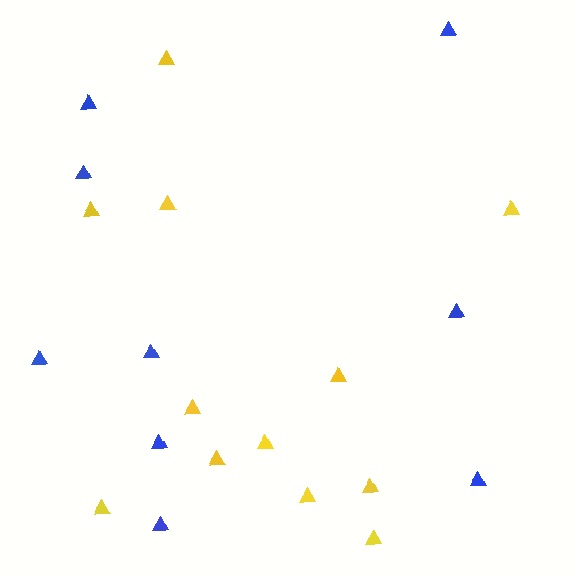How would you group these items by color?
There are 2 groups: one group of yellow triangles (12) and one group of blue triangles (9).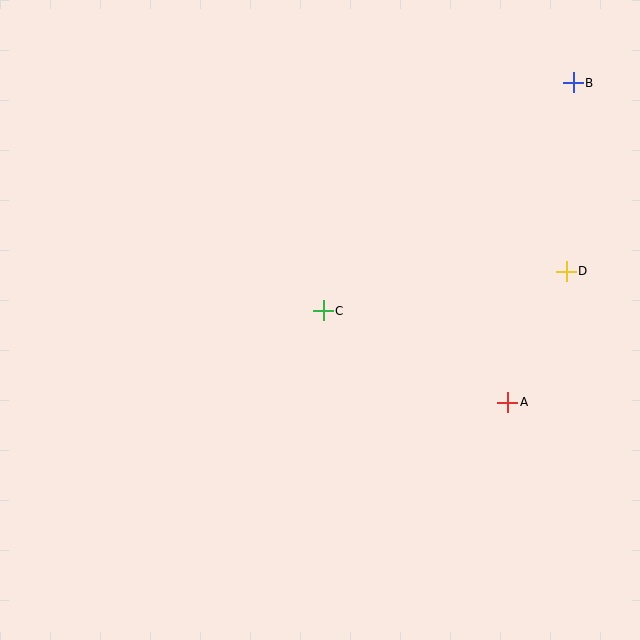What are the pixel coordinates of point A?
Point A is at (508, 402).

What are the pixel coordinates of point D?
Point D is at (566, 271).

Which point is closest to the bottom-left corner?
Point C is closest to the bottom-left corner.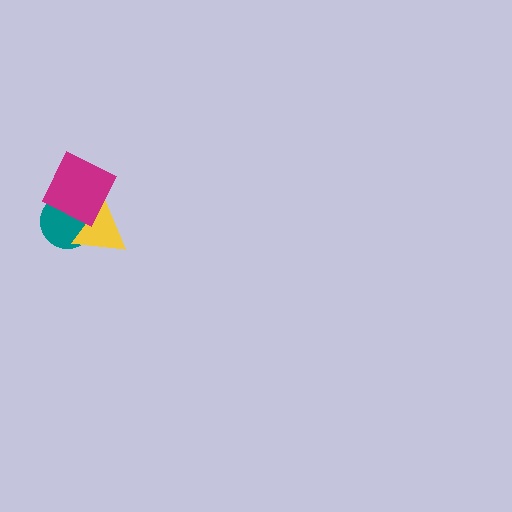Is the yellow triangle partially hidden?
Yes, it is partially covered by another shape.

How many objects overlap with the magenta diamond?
2 objects overlap with the magenta diamond.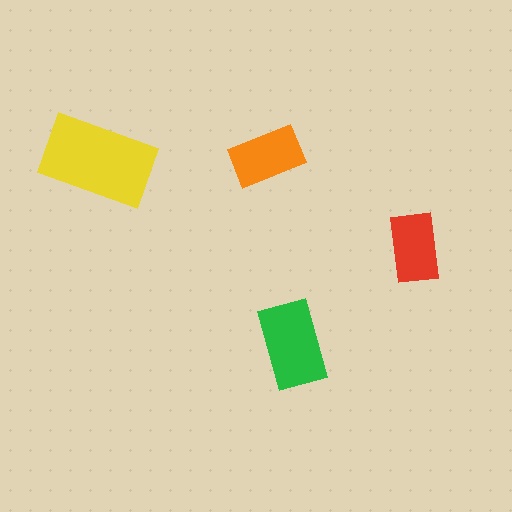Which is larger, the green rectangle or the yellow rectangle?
The yellow one.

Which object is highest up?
The orange rectangle is topmost.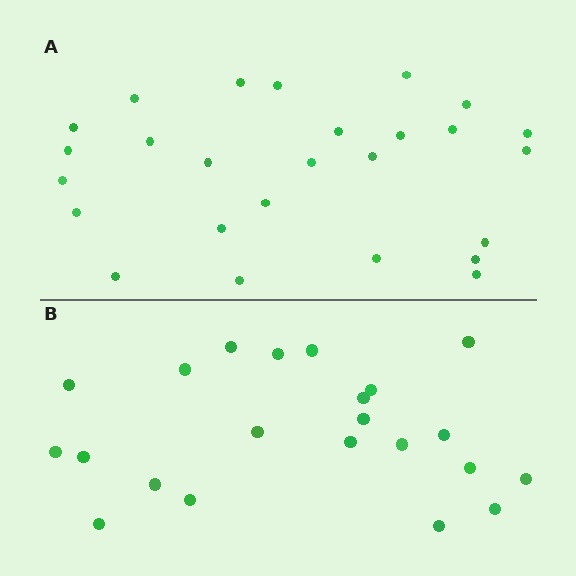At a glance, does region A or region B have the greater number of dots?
Region A (the top region) has more dots.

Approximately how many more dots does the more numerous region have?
Region A has about 4 more dots than region B.